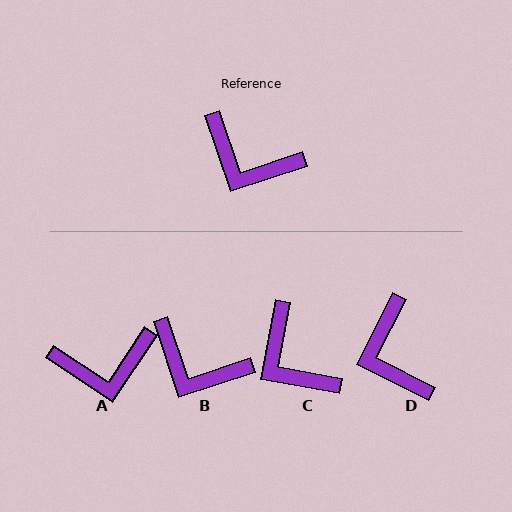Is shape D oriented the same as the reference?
No, it is off by about 45 degrees.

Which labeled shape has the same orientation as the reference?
B.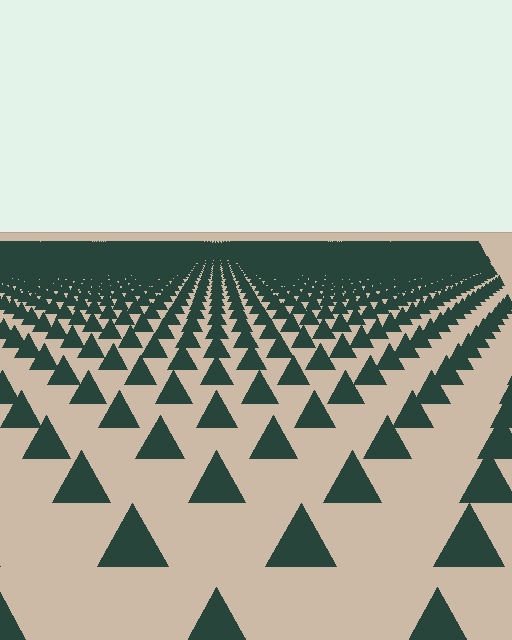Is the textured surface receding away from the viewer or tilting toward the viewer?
The surface is receding away from the viewer. Texture elements get smaller and denser toward the top.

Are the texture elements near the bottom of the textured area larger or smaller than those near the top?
Larger. Near the bottom, elements are closer to the viewer and appear at a bigger on-screen size.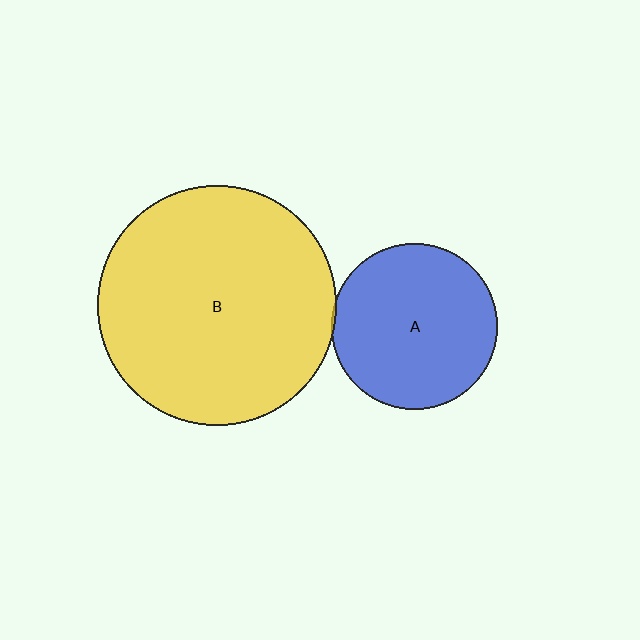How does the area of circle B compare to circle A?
Approximately 2.1 times.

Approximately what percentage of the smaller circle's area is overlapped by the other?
Approximately 5%.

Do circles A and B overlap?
Yes.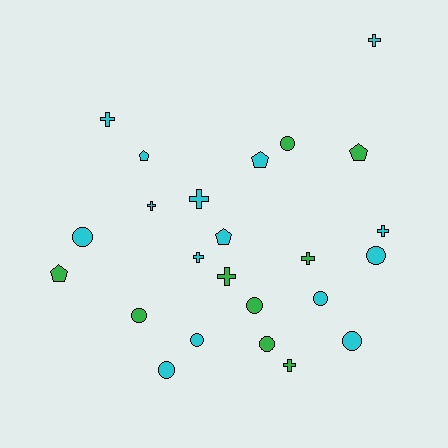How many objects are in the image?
There are 24 objects.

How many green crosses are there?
There are 3 green crosses.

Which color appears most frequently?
Cyan, with 15 objects.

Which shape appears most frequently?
Circle, with 10 objects.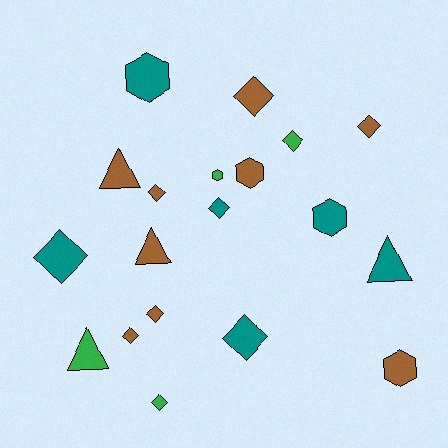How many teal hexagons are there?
There are 2 teal hexagons.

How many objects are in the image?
There are 19 objects.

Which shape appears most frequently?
Diamond, with 10 objects.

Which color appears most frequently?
Brown, with 9 objects.